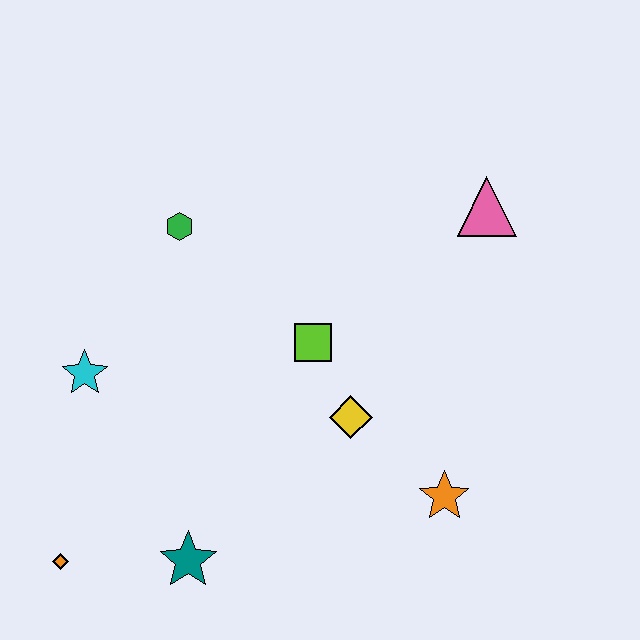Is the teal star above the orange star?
No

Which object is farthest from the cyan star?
The pink triangle is farthest from the cyan star.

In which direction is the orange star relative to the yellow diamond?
The orange star is to the right of the yellow diamond.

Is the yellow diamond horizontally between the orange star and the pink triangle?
No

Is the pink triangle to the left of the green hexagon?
No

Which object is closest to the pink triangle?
The lime square is closest to the pink triangle.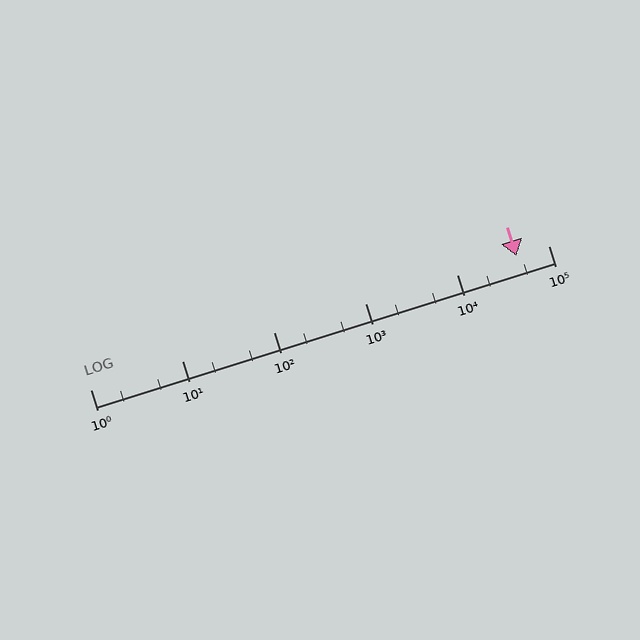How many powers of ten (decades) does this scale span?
The scale spans 5 decades, from 1 to 100000.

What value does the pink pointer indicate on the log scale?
The pointer indicates approximately 45000.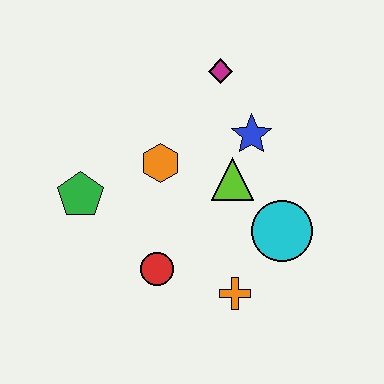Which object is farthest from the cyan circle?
The green pentagon is farthest from the cyan circle.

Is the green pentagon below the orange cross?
No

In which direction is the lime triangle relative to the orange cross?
The lime triangle is above the orange cross.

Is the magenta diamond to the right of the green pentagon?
Yes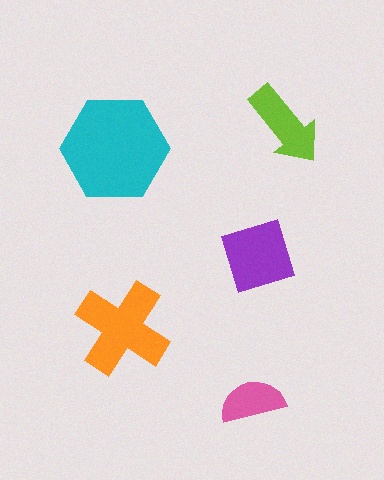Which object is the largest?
The cyan hexagon.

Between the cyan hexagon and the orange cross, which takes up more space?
The cyan hexagon.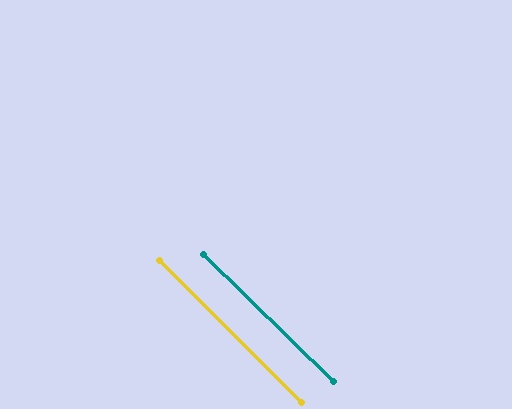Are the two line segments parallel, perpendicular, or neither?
Parallel — their directions differ by only 0.7°.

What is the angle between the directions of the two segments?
Approximately 1 degree.